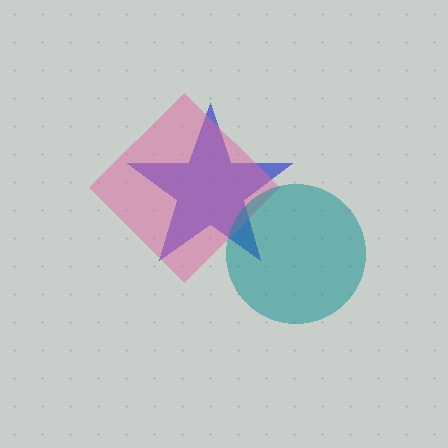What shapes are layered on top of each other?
The layered shapes are: a blue star, a pink diamond, a teal circle.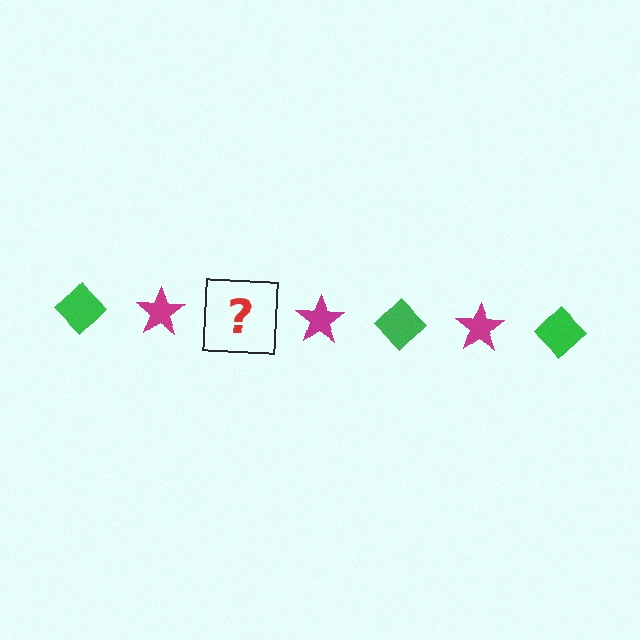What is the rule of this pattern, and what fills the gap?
The rule is that the pattern alternates between green diamond and magenta star. The gap should be filled with a green diamond.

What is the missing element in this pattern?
The missing element is a green diamond.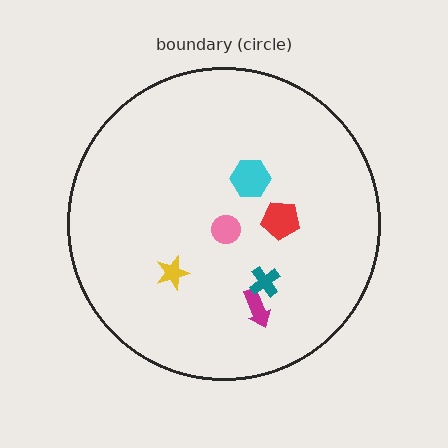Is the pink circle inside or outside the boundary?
Inside.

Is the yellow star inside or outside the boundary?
Inside.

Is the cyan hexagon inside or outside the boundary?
Inside.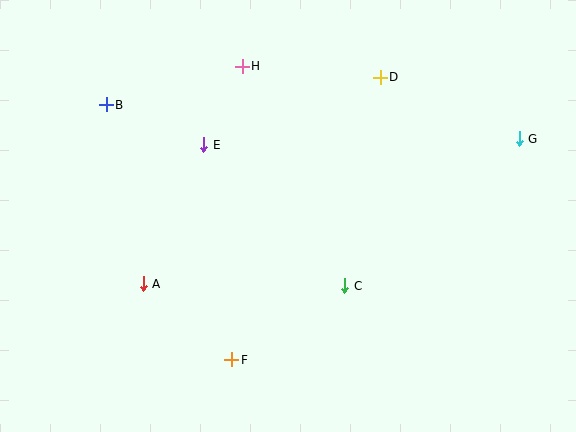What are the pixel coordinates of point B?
Point B is at (106, 105).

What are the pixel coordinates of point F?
Point F is at (232, 360).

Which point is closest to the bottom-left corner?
Point A is closest to the bottom-left corner.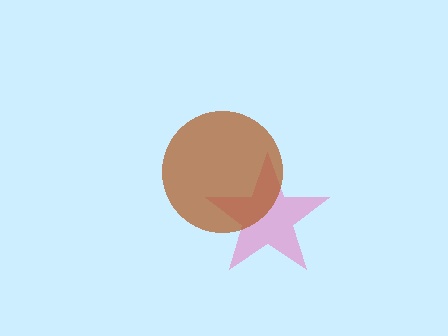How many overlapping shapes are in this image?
There are 2 overlapping shapes in the image.